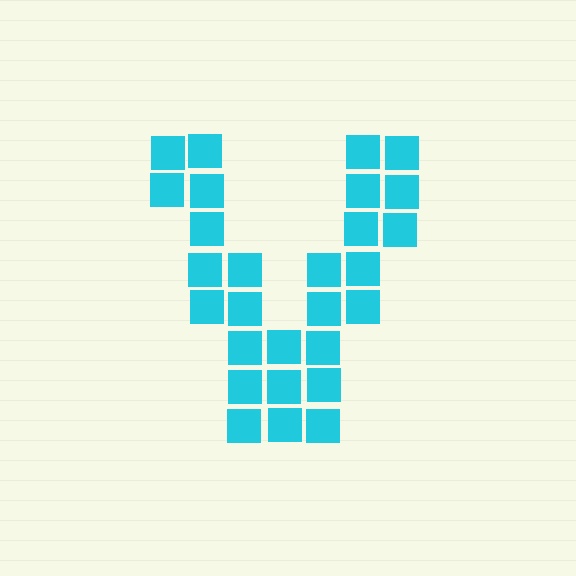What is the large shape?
The large shape is the letter V.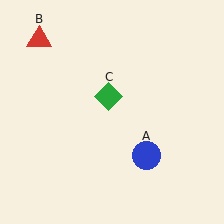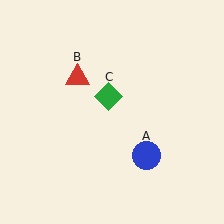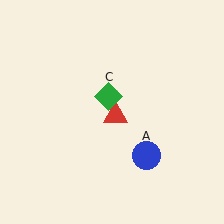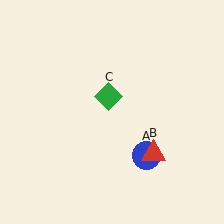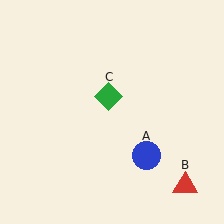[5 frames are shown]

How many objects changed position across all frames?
1 object changed position: red triangle (object B).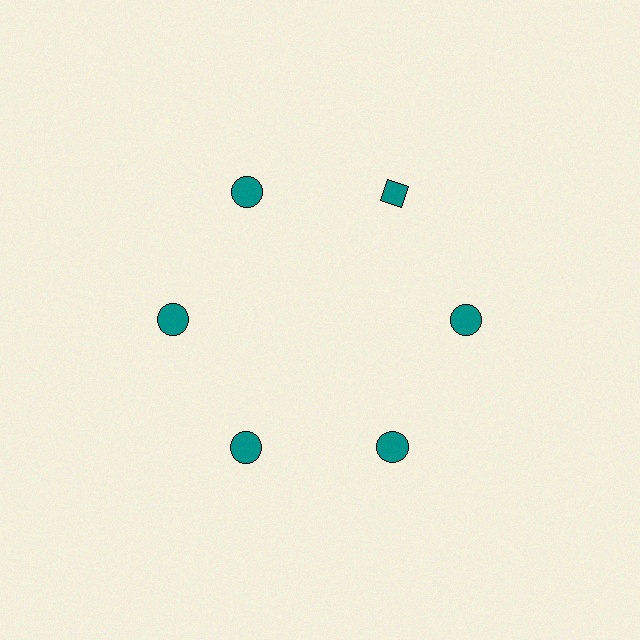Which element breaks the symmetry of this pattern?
The teal diamond at roughly the 1 o'clock position breaks the symmetry. All other shapes are teal circles.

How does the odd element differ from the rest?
It has a different shape: diamond instead of circle.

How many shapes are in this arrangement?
There are 6 shapes arranged in a ring pattern.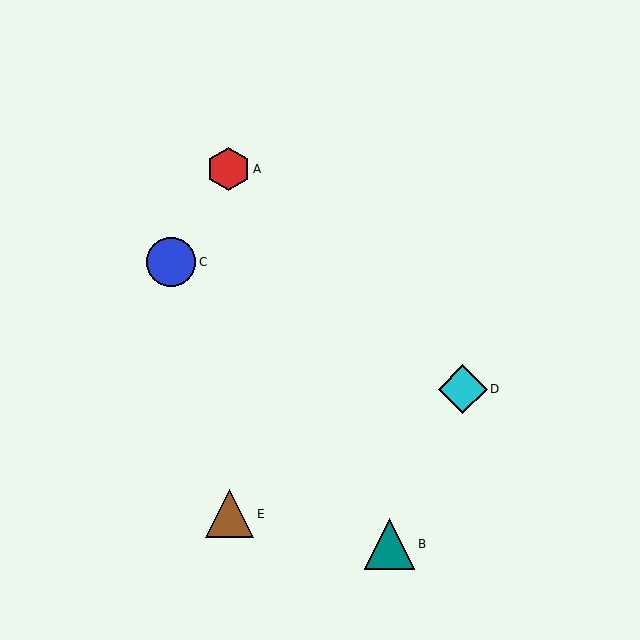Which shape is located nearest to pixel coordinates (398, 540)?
The teal triangle (labeled B) at (389, 544) is nearest to that location.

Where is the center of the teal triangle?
The center of the teal triangle is at (389, 544).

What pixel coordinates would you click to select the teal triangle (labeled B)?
Click at (389, 544) to select the teal triangle B.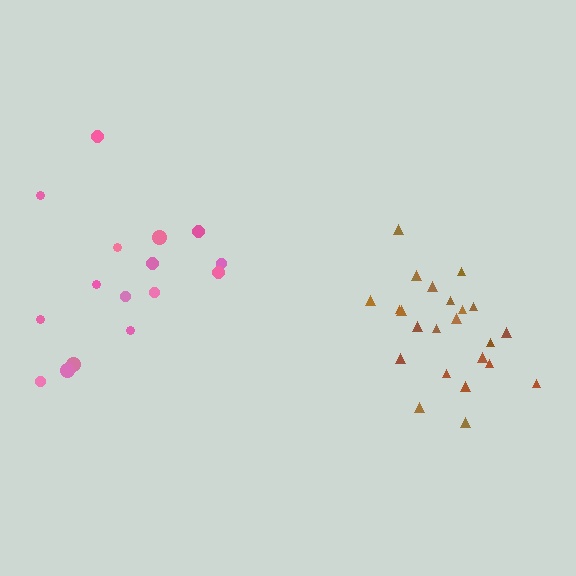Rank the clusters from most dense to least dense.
brown, pink.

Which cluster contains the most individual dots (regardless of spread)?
Brown (24).